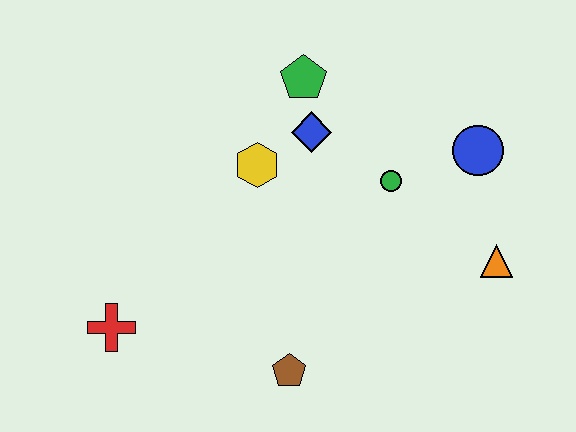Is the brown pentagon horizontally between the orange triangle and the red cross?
Yes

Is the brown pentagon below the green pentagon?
Yes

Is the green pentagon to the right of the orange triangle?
No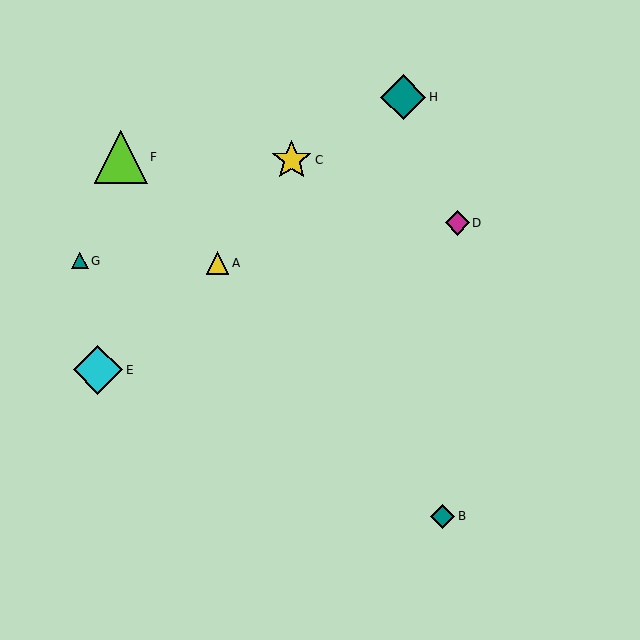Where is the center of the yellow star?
The center of the yellow star is at (292, 160).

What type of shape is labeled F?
Shape F is a lime triangle.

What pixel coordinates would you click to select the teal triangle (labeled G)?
Click at (80, 261) to select the teal triangle G.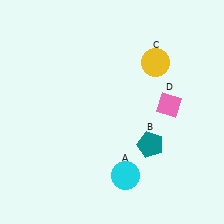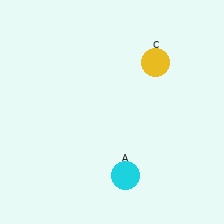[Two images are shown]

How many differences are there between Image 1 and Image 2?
There are 2 differences between the two images.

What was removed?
The pink diamond (D), the teal pentagon (B) were removed in Image 2.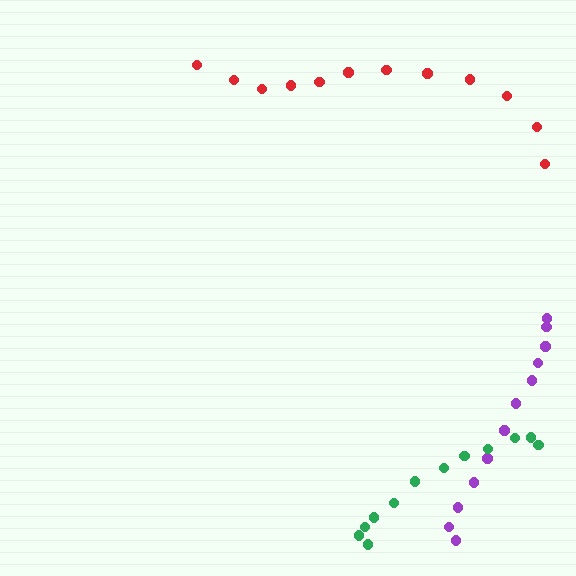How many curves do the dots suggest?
There are 3 distinct paths.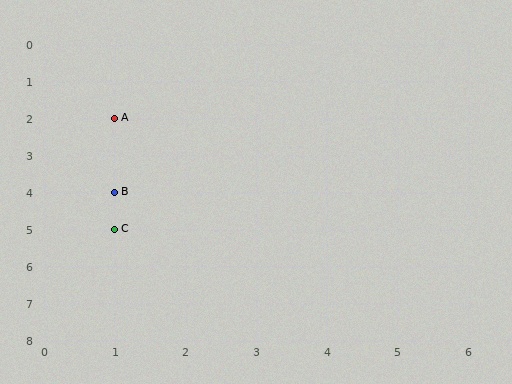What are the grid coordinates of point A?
Point A is at grid coordinates (1, 2).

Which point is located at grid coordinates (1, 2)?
Point A is at (1, 2).